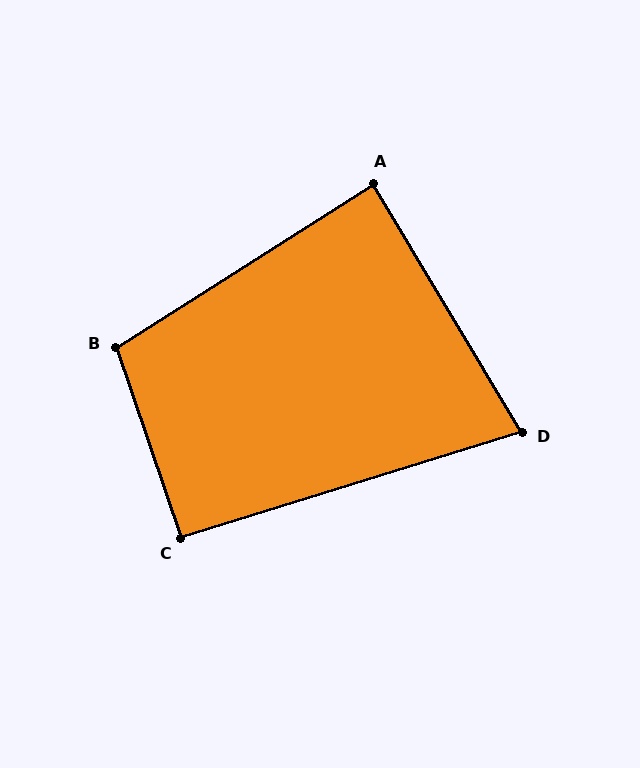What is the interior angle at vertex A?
Approximately 88 degrees (approximately right).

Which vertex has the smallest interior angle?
D, at approximately 76 degrees.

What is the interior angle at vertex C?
Approximately 92 degrees (approximately right).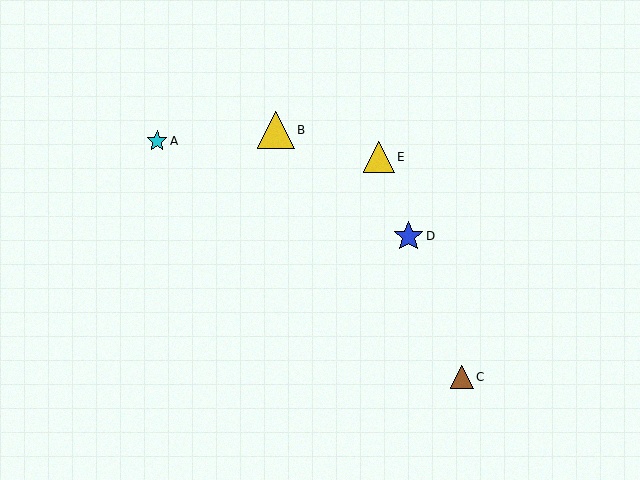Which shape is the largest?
The yellow triangle (labeled B) is the largest.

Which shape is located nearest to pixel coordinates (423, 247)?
The blue star (labeled D) at (409, 236) is nearest to that location.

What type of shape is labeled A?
Shape A is a cyan star.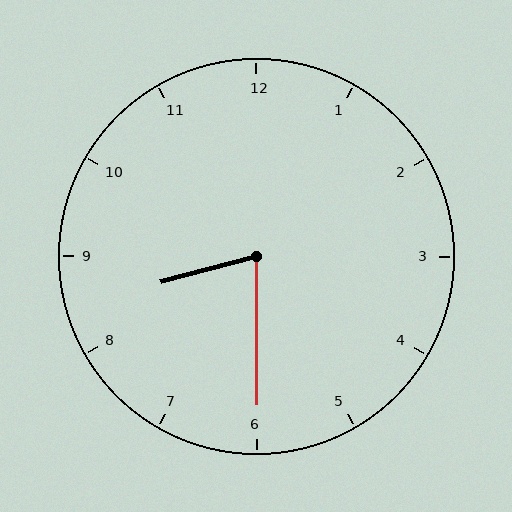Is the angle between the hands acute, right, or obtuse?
It is acute.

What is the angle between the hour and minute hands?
Approximately 75 degrees.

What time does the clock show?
8:30.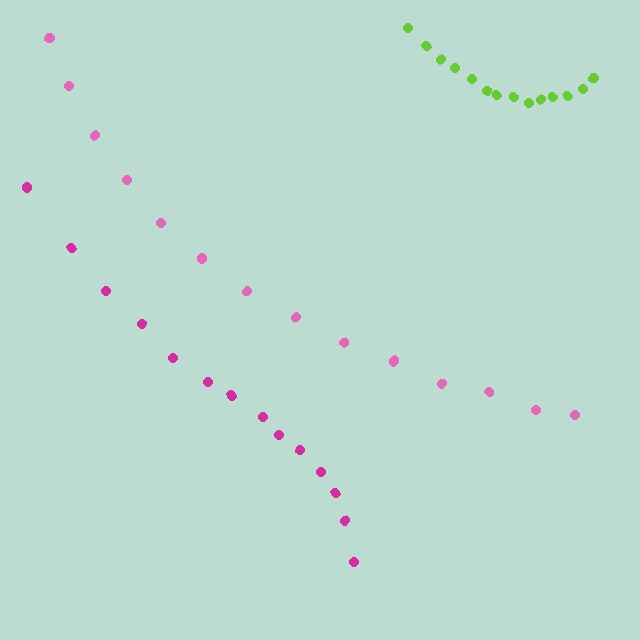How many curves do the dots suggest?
There are 3 distinct paths.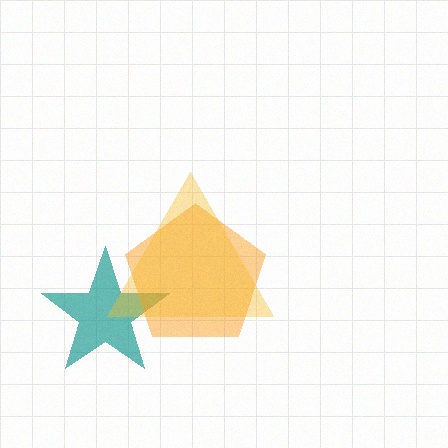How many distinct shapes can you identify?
There are 3 distinct shapes: a teal star, an orange pentagon, a yellow triangle.